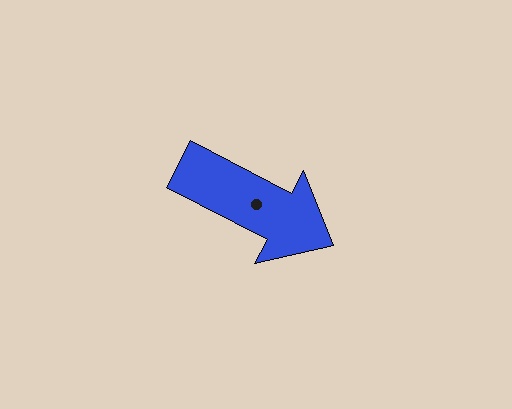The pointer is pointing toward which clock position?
Roughly 4 o'clock.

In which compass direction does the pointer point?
Southeast.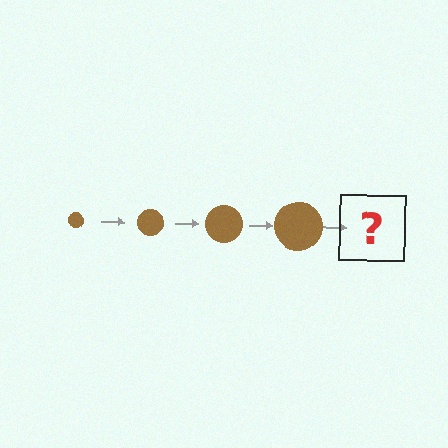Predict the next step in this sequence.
The next step is a brown circle, larger than the previous one.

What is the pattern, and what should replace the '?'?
The pattern is that the circle gets progressively larger each step. The '?' should be a brown circle, larger than the previous one.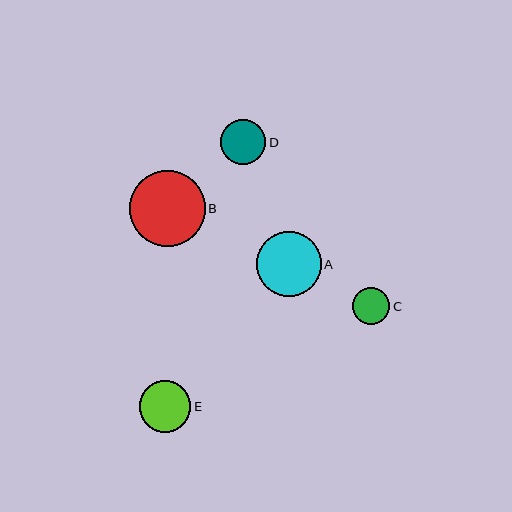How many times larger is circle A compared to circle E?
Circle A is approximately 1.3 times the size of circle E.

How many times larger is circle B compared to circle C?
Circle B is approximately 2.0 times the size of circle C.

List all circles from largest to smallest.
From largest to smallest: B, A, E, D, C.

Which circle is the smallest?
Circle C is the smallest with a size of approximately 38 pixels.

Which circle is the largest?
Circle B is the largest with a size of approximately 76 pixels.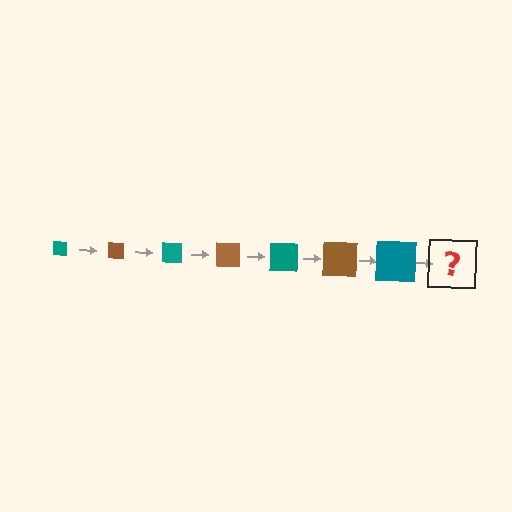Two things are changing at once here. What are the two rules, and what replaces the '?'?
The two rules are that the square grows larger each step and the color cycles through teal and brown. The '?' should be a brown square, larger than the previous one.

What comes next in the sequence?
The next element should be a brown square, larger than the previous one.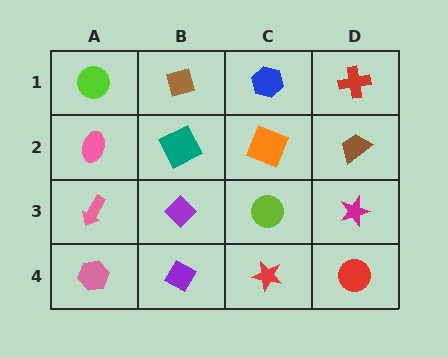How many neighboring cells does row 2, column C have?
4.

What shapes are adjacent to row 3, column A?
A pink ellipse (row 2, column A), a pink hexagon (row 4, column A), a purple diamond (row 3, column B).